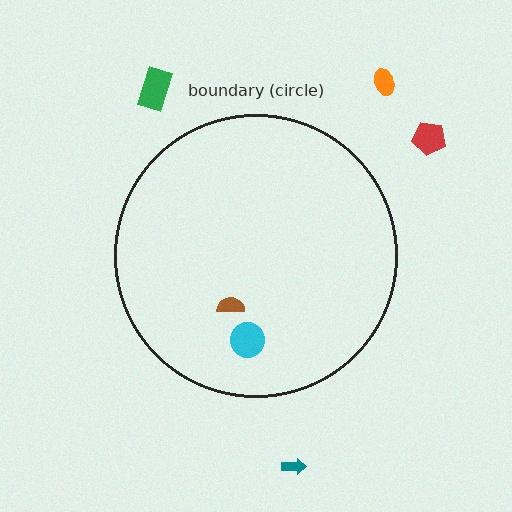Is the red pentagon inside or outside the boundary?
Outside.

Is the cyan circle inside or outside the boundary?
Inside.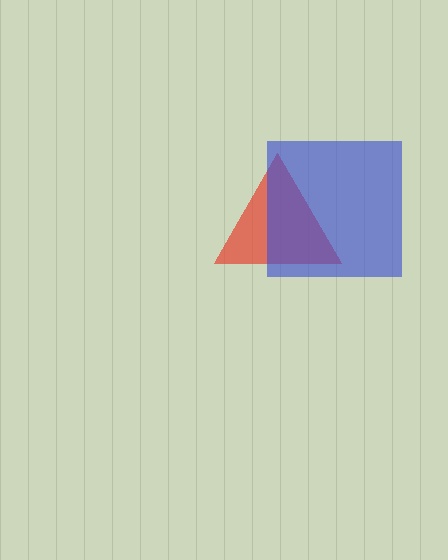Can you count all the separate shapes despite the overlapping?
Yes, there are 2 separate shapes.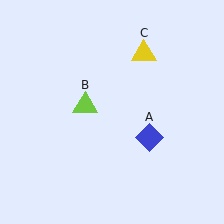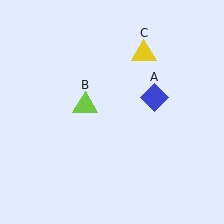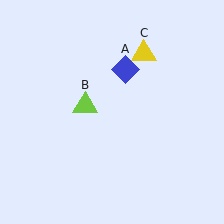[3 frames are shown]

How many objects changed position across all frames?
1 object changed position: blue diamond (object A).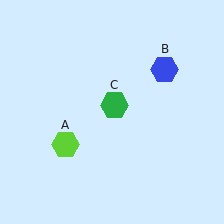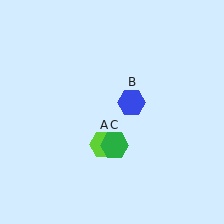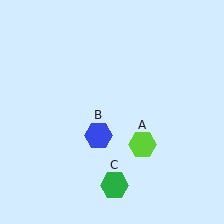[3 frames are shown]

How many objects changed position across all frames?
3 objects changed position: lime hexagon (object A), blue hexagon (object B), green hexagon (object C).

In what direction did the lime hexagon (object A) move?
The lime hexagon (object A) moved right.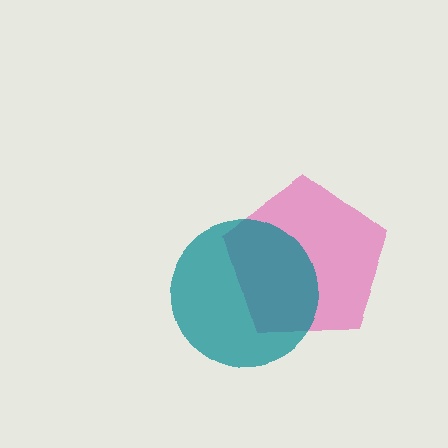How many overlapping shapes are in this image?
There are 2 overlapping shapes in the image.